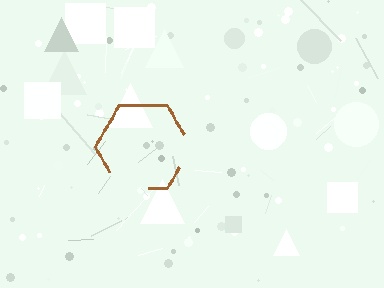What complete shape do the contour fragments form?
The contour fragments form a hexagon.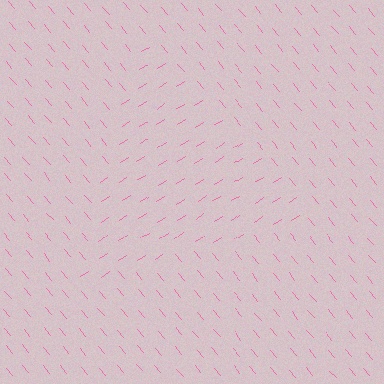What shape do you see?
I see a triangle.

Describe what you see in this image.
The image is filled with small pink line segments. A triangle region in the image has lines oriented differently from the surrounding lines, creating a visible texture boundary.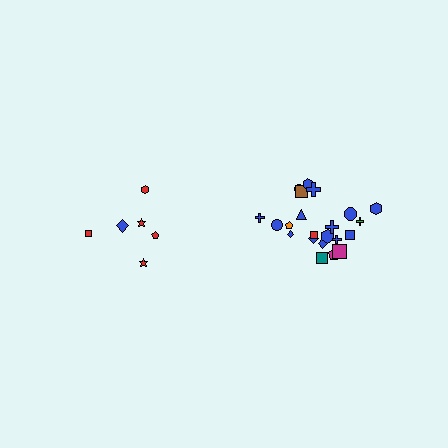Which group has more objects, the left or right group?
The right group.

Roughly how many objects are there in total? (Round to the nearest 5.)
Roughly 30 objects in total.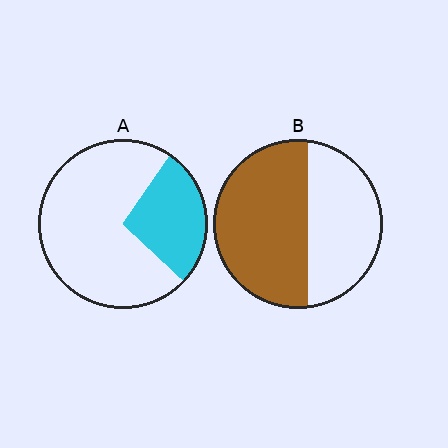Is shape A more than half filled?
No.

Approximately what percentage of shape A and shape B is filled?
A is approximately 30% and B is approximately 55%.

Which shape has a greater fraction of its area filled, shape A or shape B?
Shape B.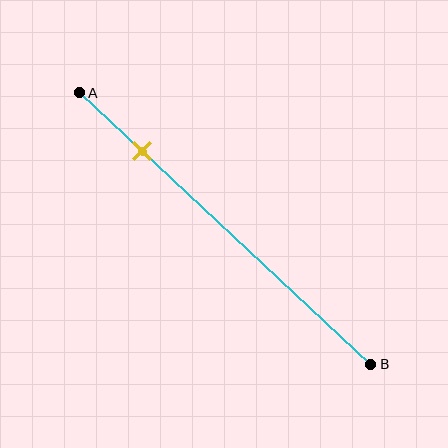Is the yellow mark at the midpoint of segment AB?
No, the mark is at about 20% from A, not at the 50% midpoint.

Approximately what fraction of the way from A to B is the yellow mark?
The yellow mark is approximately 20% of the way from A to B.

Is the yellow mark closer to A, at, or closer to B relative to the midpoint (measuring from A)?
The yellow mark is closer to point A than the midpoint of segment AB.